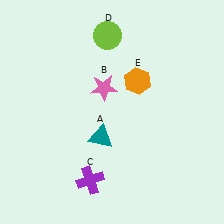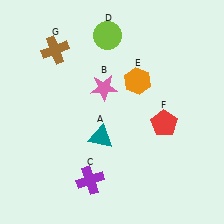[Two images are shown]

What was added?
A red pentagon (F), a brown cross (G) were added in Image 2.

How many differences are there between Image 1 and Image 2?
There are 2 differences between the two images.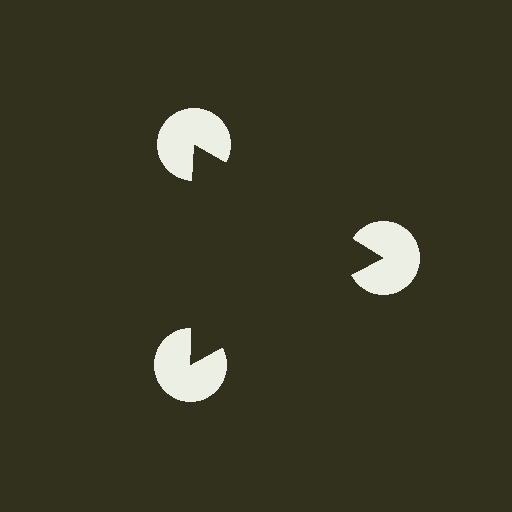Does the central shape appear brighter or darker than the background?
It typically appears slightly darker than the background, even though no actual brightness change is drawn.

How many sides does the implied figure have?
3 sides.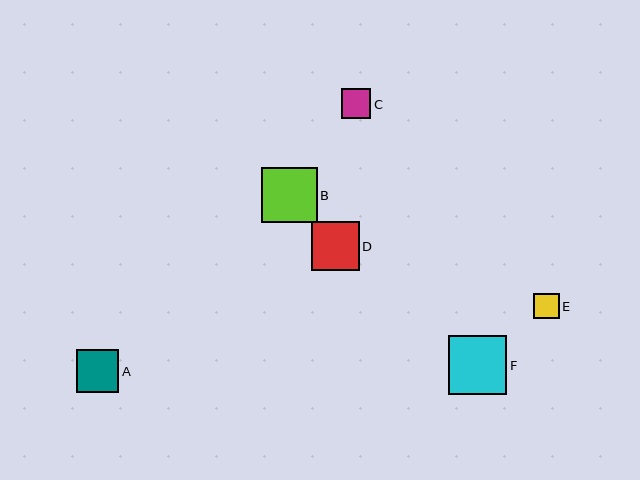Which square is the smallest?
Square E is the smallest with a size of approximately 26 pixels.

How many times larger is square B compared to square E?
Square B is approximately 2.2 times the size of square E.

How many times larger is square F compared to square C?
Square F is approximately 2.0 times the size of square C.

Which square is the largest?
Square F is the largest with a size of approximately 59 pixels.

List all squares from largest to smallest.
From largest to smallest: F, B, D, A, C, E.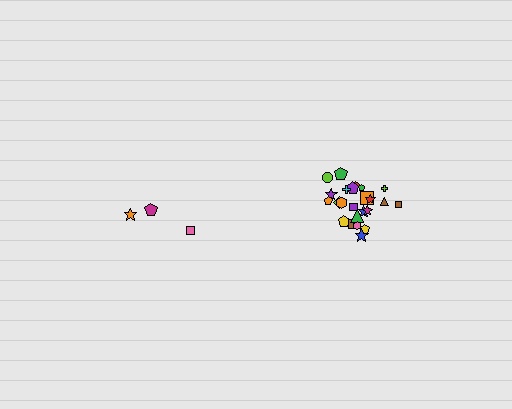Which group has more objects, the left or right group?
The right group.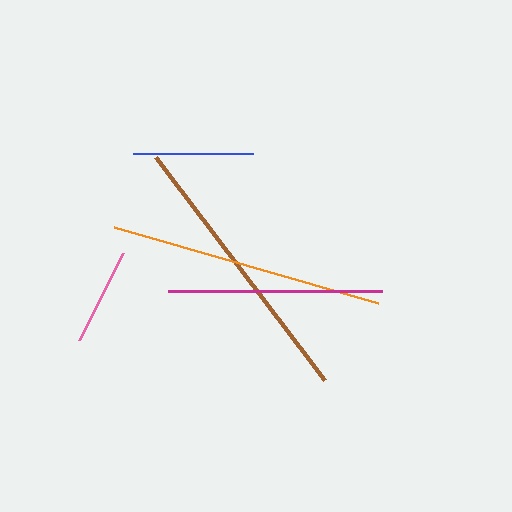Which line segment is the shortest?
The pink line is the shortest at approximately 97 pixels.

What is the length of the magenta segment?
The magenta segment is approximately 215 pixels long.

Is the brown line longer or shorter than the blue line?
The brown line is longer than the blue line.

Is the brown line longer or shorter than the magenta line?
The brown line is longer than the magenta line.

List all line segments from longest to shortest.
From longest to shortest: brown, orange, magenta, blue, pink.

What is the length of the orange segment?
The orange segment is approximately 274 pixels long.